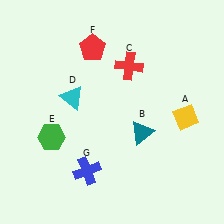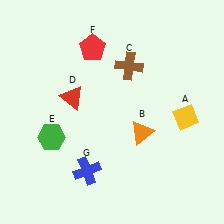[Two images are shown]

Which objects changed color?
B changed from teal to orange. C changed from red to brown. D changed from cyan to red.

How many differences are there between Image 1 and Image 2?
There are 3 differences between the two images.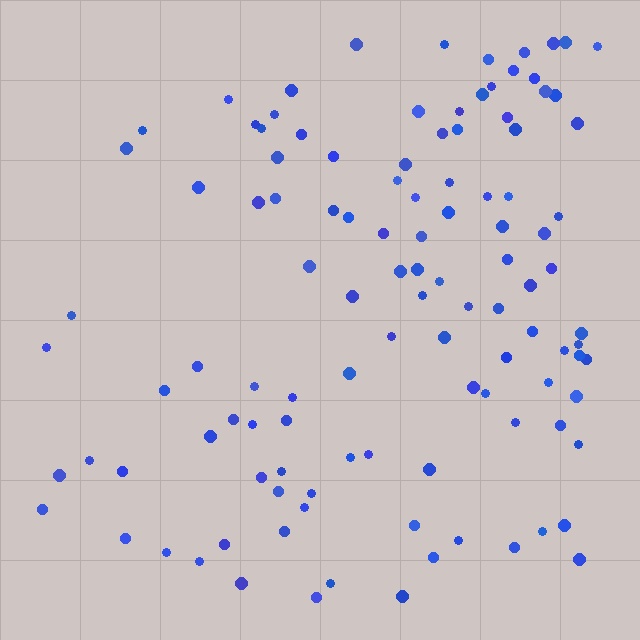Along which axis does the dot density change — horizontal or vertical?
Horizontal.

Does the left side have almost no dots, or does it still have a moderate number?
Still a moderate number, just noticeably fewer than the right.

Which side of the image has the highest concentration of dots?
The right.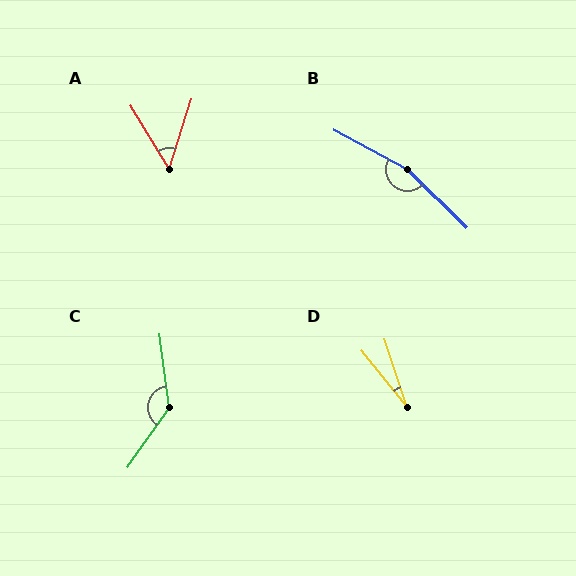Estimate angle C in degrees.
Approximately 138 degrees.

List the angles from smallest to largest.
D (21°), A (49°), C (138°), B (163°).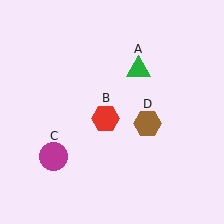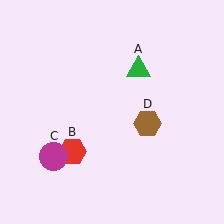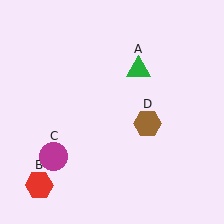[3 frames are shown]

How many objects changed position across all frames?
1 object changed position: red hexagon (object B).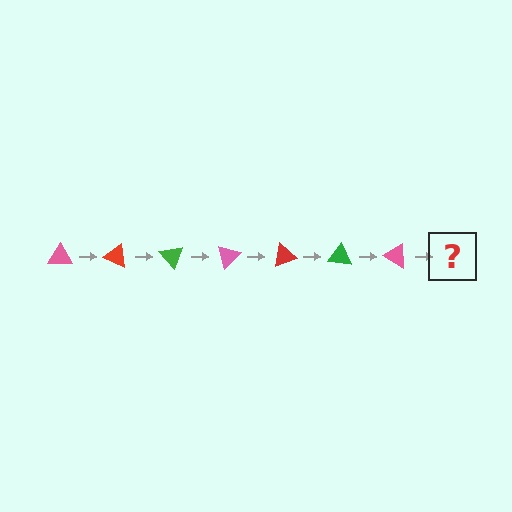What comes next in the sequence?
The next element should be a red triangle, rotated 175 degrees from the start.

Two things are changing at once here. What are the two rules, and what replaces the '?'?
The two rules are that it rotates 25 degrees each step and the color cycles through pink, red, and green. The '?' should be a red triangle, rotated 175 degrees from the start.